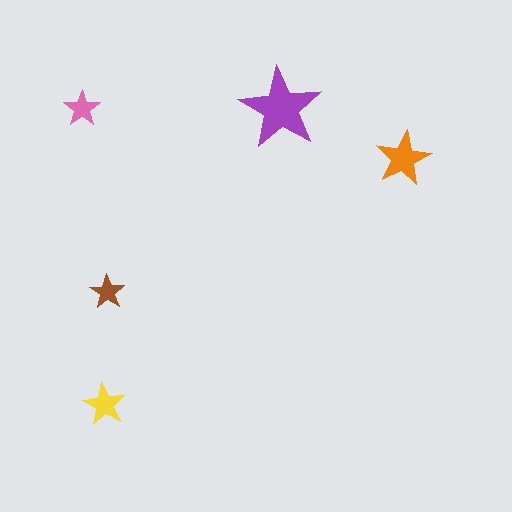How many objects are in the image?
There are 5 objects in the image.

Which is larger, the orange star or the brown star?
The orange one.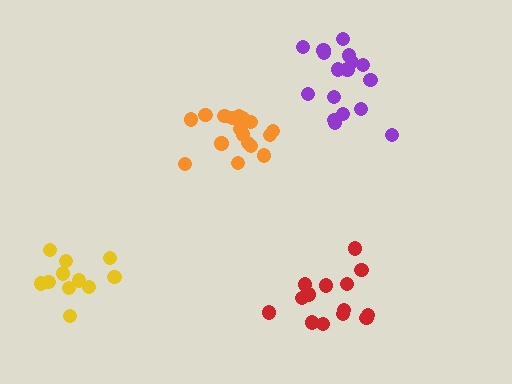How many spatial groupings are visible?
There are 4 spatial groupings.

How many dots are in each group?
Group 1: 17 dots, Group 2: 17 dots, Group 3: 11 dots, Group 4: 14 dots (59 total).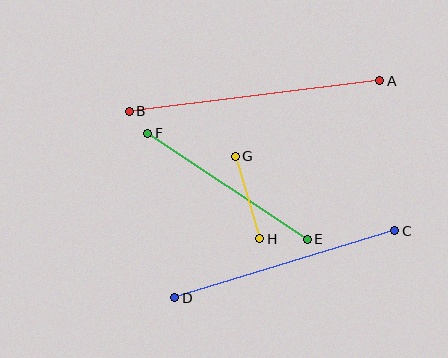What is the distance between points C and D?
The distance is approximately 230 pixels.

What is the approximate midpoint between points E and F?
The midpoint is at approximately (228, 186) pixels.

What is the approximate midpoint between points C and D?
The midpoint is at approximately (285, 264) pixels.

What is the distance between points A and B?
The distance is approximately 252 pixels.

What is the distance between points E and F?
The distance is approximately 192 pixels.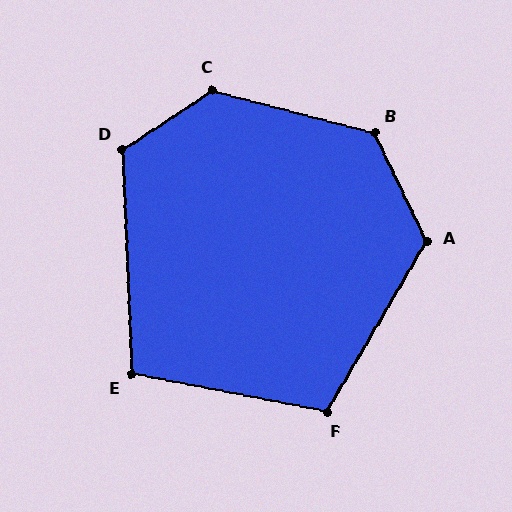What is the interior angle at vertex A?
Approximately 124 degrees (obtuse).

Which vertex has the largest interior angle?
C, at approximately 132 degrees.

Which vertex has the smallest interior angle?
E, at approximately 104 degrees.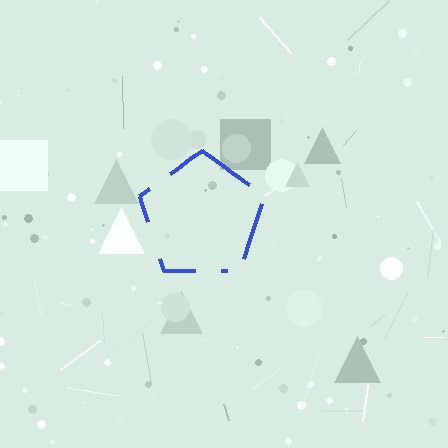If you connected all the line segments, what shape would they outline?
They would outline a pentagon.